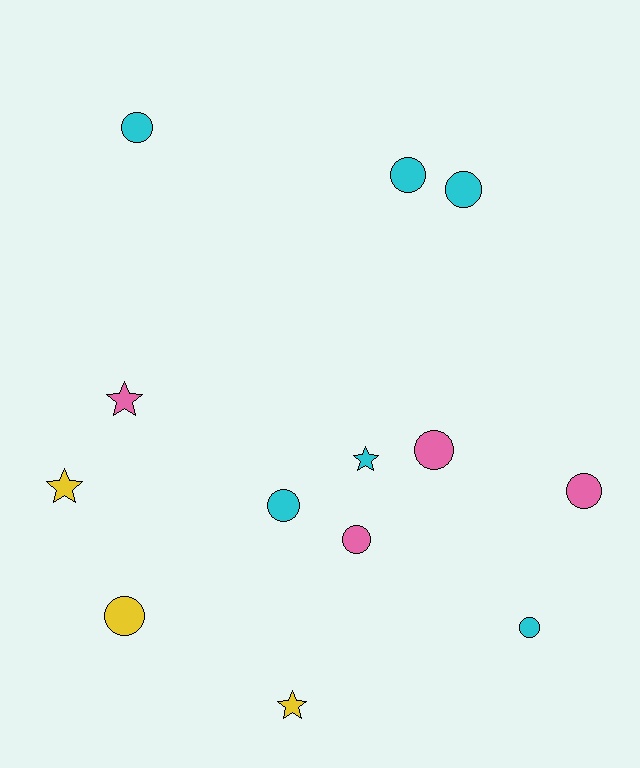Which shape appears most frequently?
Circle, with 9 objects.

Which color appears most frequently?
Cyan, with 6 objects.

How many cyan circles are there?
There are 5 cyan circles.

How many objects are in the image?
There are 13 objects.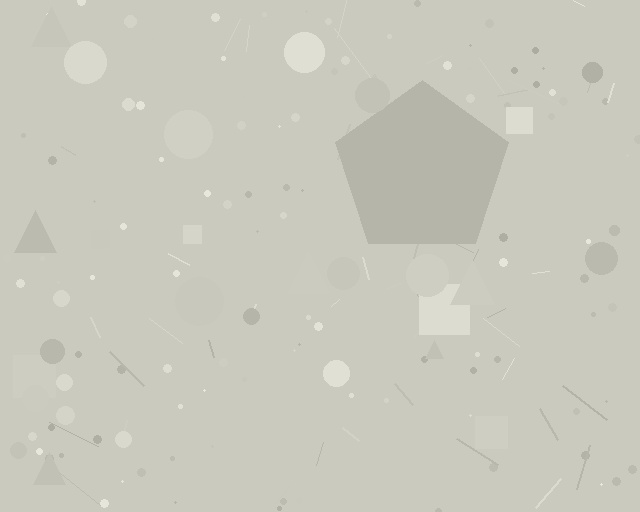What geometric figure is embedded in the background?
A pentagon is embedded in the background.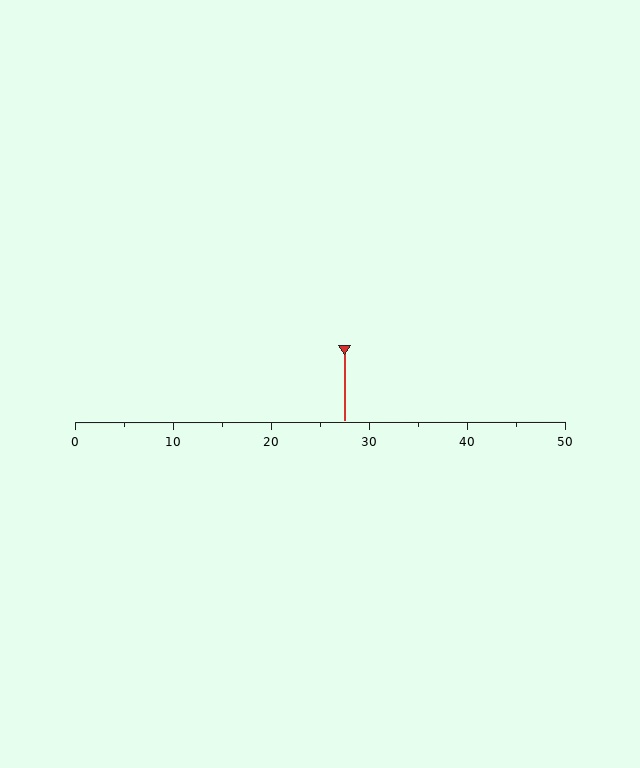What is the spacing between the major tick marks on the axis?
The major ticks are spaced 10 apart.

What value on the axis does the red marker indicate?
The marker indicates approximately 27.5.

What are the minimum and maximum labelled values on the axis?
The axis runs from 0 to 50.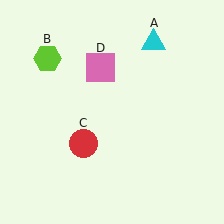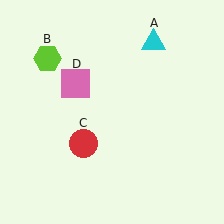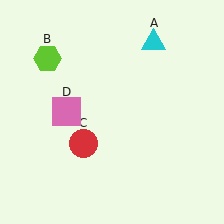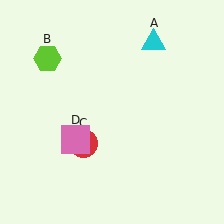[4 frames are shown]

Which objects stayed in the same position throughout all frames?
Cyan triangle (object A) and lime hexagon (object B) and red circle (object C) remained stationary.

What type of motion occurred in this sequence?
The pink square (object D) rotated counterclockwise around the center of the scene.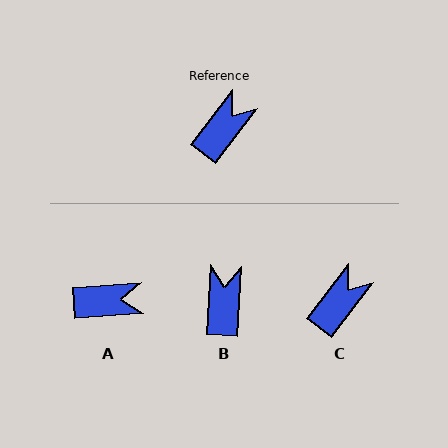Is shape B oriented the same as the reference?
No, it is off by about 34 degrees.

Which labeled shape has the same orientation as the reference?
C.